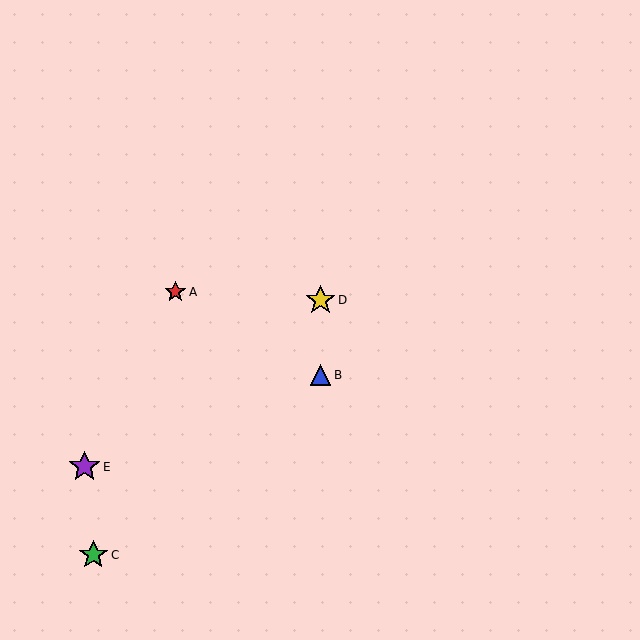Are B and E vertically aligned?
No, B is at x≈321 and E is at x≈84.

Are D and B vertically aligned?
Yes, both are at x≈321.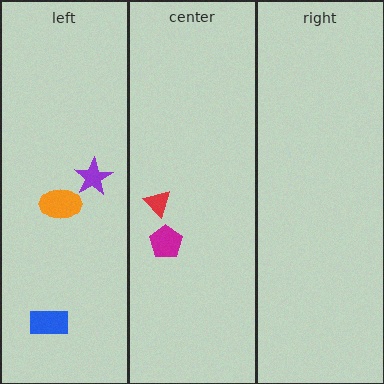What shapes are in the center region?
The magenta pentagon, the red triangle.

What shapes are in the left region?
The blue rectangle, the orange ellipse, the purple star.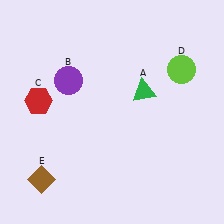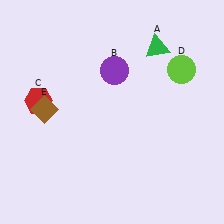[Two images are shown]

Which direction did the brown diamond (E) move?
The brown diamond (E) moved up.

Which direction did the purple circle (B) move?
The purple circle (B) moved right.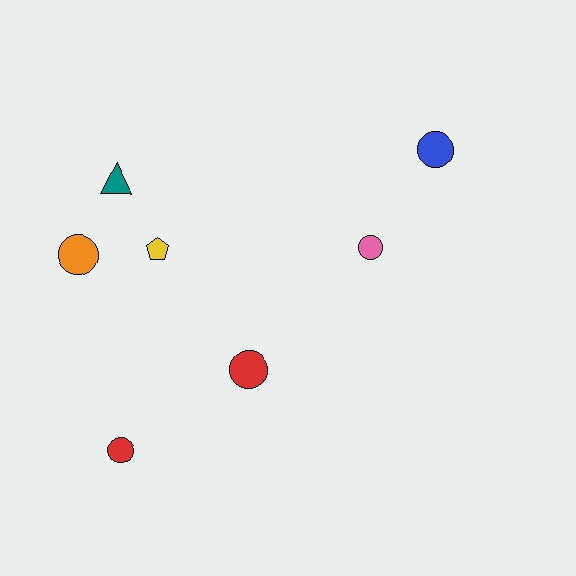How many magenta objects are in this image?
There are no magenta objects.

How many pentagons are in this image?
There is 1 pentagon.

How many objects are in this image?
There are 7 objects.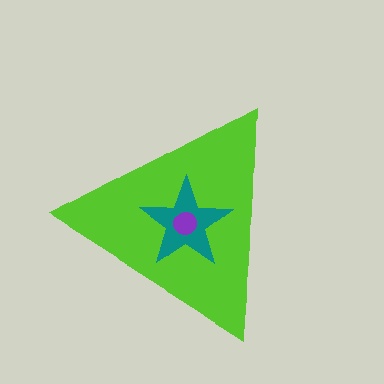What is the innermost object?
The purple circle.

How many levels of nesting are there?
3.